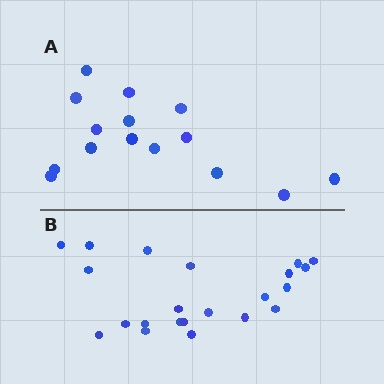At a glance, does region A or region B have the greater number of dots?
Region B (the bottom region) has more dots.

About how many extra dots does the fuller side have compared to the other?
Region B has roughly 8 or so more dots than region A.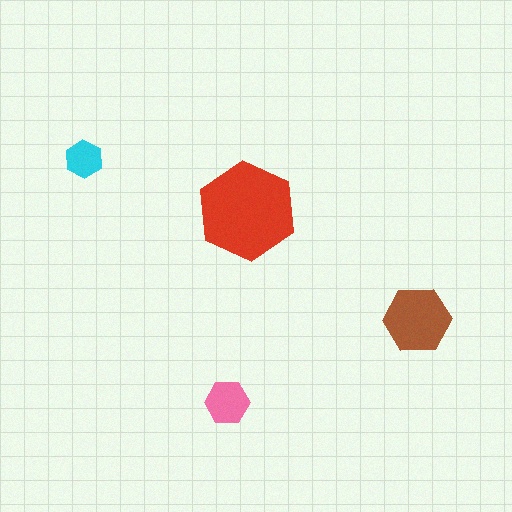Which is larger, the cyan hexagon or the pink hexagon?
The pink one.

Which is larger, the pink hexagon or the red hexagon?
The red one.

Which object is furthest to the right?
The brown hexagon is rightmost.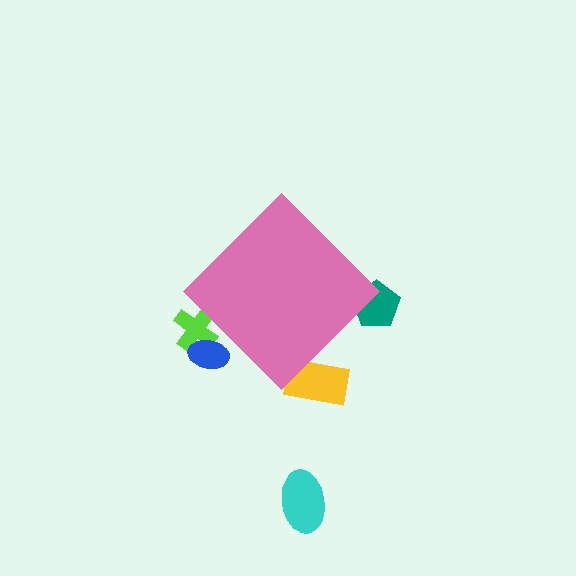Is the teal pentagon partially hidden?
Yes, the teal pentagon is partially hidden behind the pink diamond.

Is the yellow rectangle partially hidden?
Yes, the yellow rectangle is partially hidden behind the pink diamond.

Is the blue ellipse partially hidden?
Yes, the blue ellipse is partially hidden behind the pink diamond.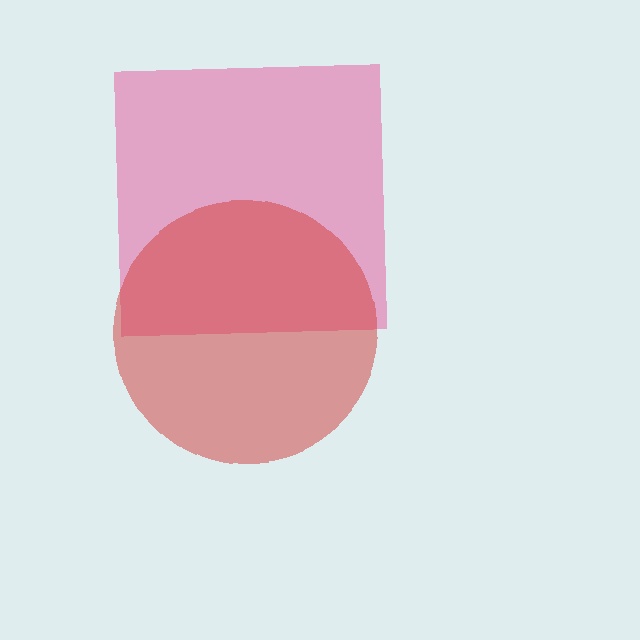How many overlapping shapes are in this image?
There are 2 overlapping shapes in the image.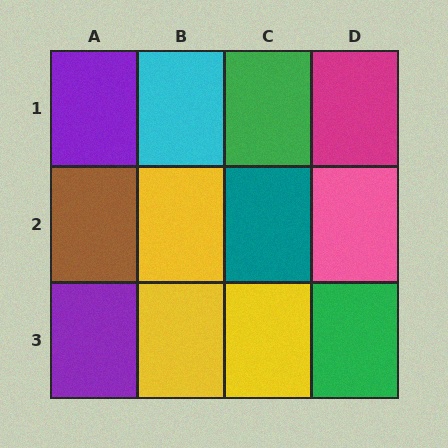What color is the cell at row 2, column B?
Yellow.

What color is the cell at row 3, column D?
Green.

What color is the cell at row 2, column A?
Brown.